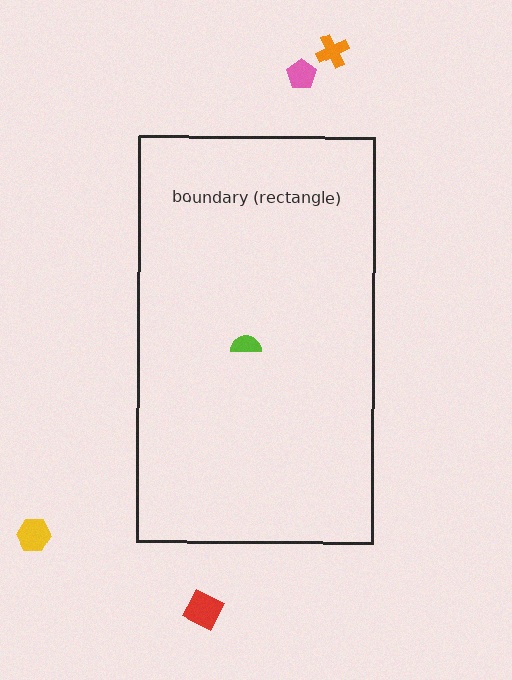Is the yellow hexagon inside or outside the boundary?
Outside.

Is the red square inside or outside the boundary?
Outside.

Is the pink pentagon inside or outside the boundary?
Outside.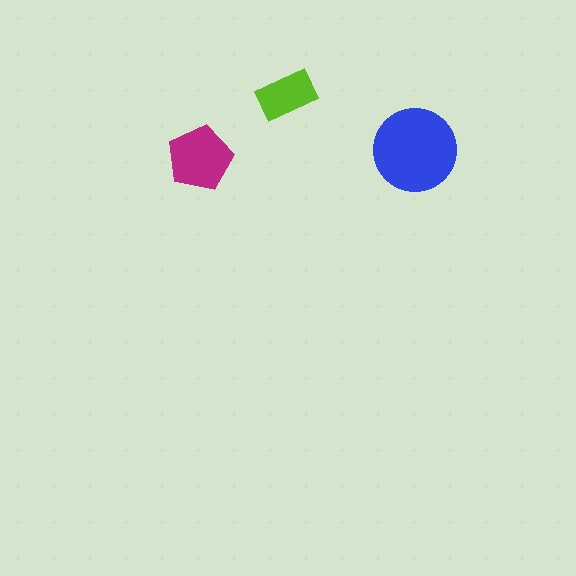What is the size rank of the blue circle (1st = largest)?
1st.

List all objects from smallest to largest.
The lime rectangle, the magenta pentagon, the blue circle.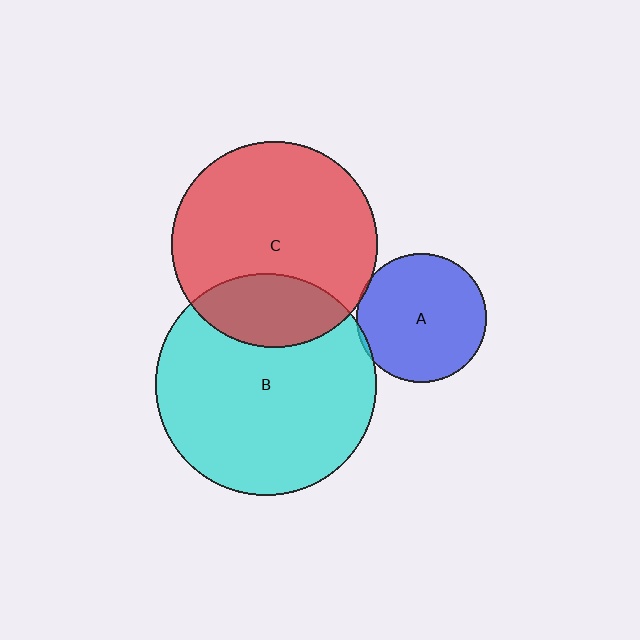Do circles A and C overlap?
Yes.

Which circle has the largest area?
Circle B (cyan).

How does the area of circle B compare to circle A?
Approximately 2.9 times.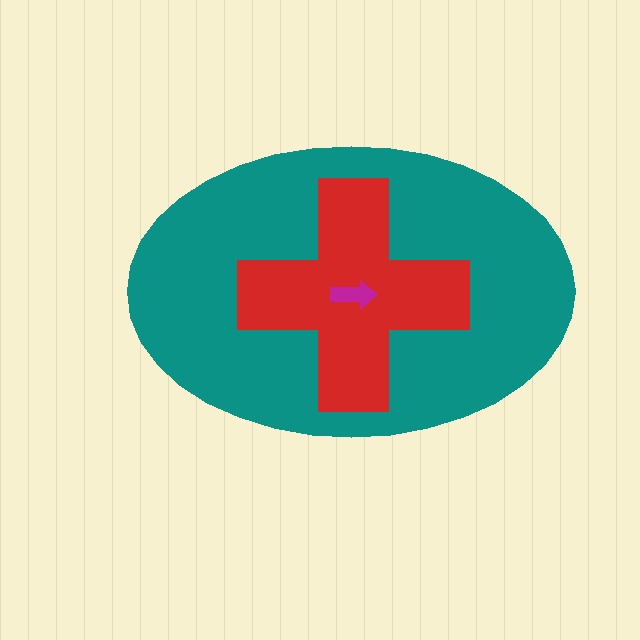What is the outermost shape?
The teal ellipse.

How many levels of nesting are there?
3.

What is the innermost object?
The magenta arrow.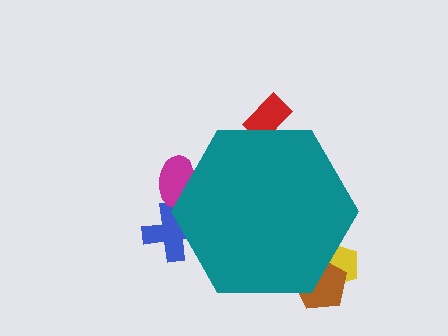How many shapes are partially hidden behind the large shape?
5 shapes are partially hidden.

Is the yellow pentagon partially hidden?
Yes, the yellow pentagon is partially hidden behind the teal hexagon.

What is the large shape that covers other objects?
A teal hexagon.